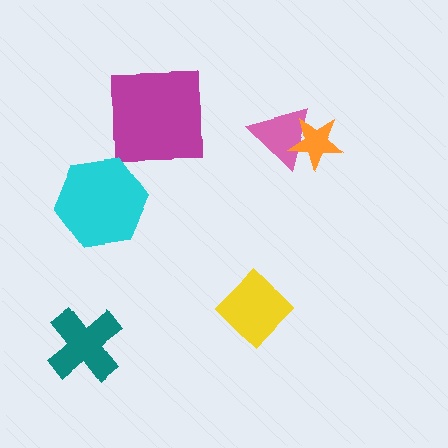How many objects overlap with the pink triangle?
1 object overlaps with the pink triangle.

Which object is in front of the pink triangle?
The orange star is in front of the pink triangle.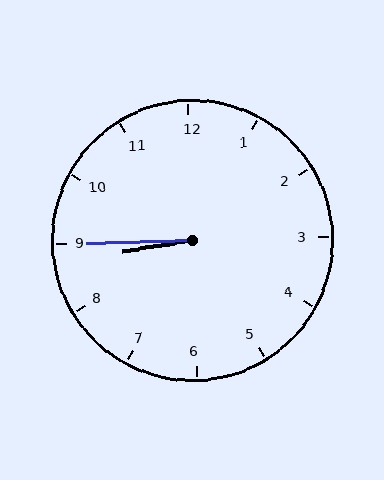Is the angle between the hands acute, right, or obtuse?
It is acute.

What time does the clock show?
8:45.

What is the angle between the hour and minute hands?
Approximately 8 degrees.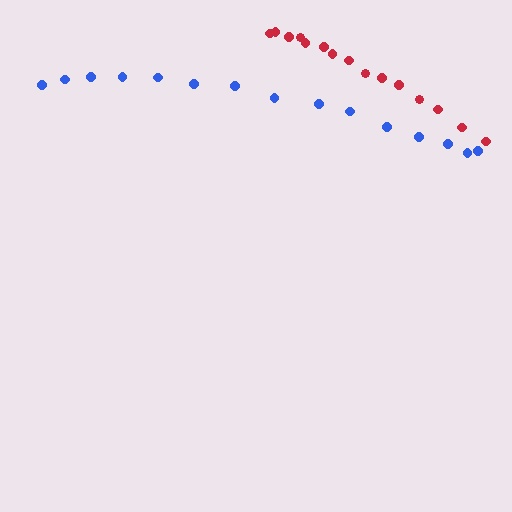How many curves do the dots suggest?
There are 2 distinct paths.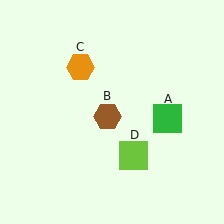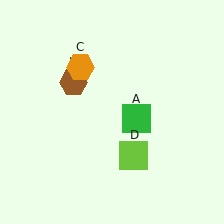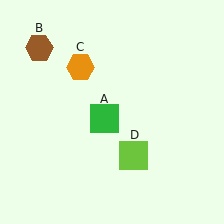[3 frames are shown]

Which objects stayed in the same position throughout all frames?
Orange hexagon (object C) and lime square (object D) remained stationary.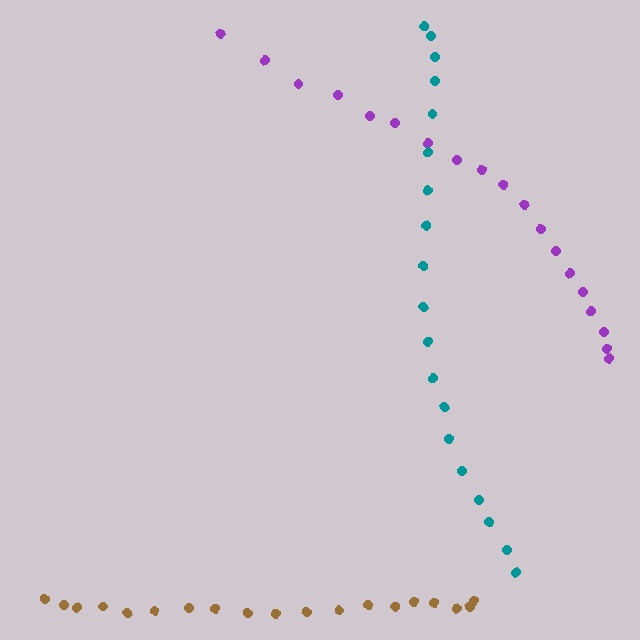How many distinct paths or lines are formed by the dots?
There are 3 distinct paths.